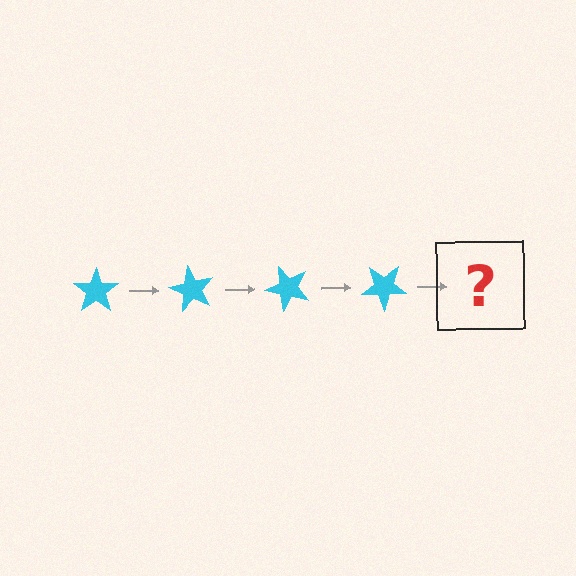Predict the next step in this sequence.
The next step is a cyan star rotated 240 degrees.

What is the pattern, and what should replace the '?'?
The pattern is that the star rotates 60 degrees each step. The '?' should be a cyan star rotated 240 degrees.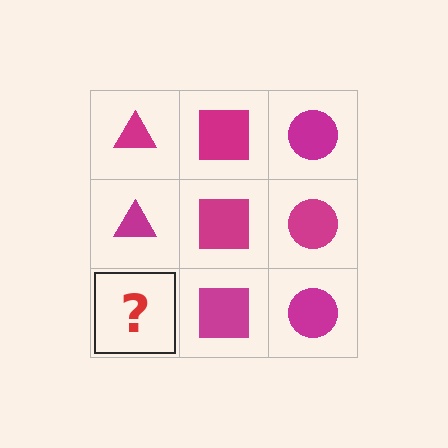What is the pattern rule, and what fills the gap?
The rule is that each column has a consistent shape. The gap should be filled with a magenta triangle.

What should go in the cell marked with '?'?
The missing cell should contain a magenta triangle.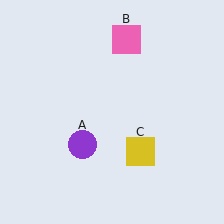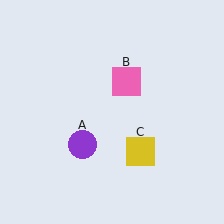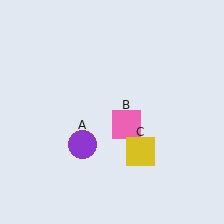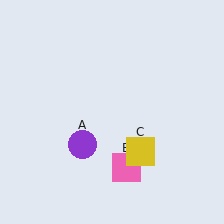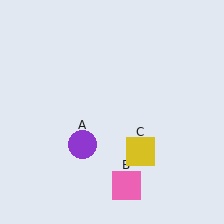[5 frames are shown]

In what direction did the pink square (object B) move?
The pink square (object B) moved down.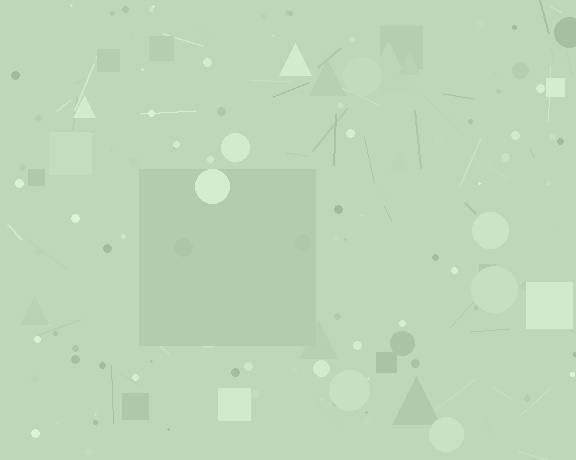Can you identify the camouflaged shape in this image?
The camouflaged shape is a square.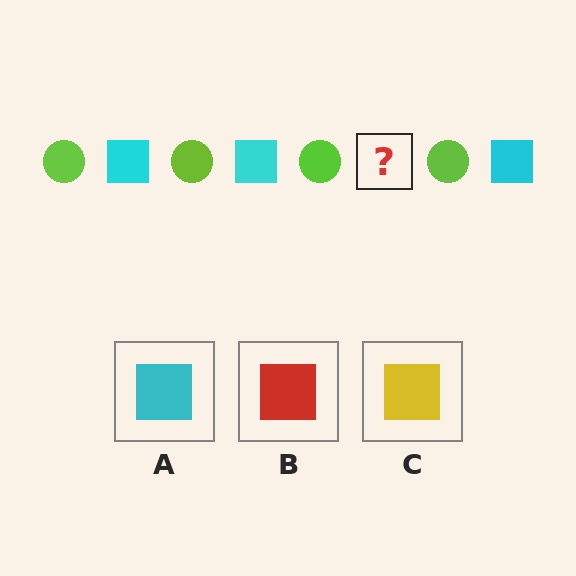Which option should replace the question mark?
Option A.